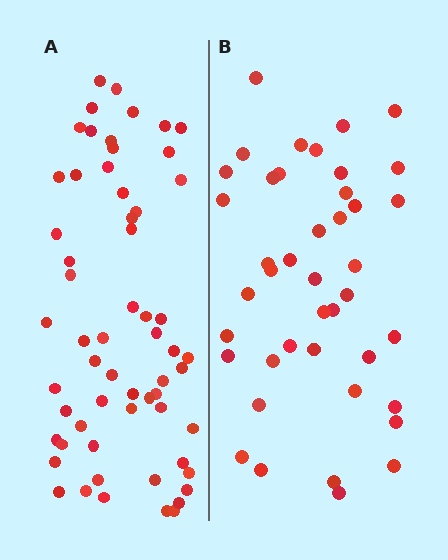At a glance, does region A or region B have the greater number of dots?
Region A (the left region) has more dots.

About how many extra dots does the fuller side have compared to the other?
Region A has approximately 20 more dots than region B.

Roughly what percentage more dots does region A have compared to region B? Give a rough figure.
About 45% more.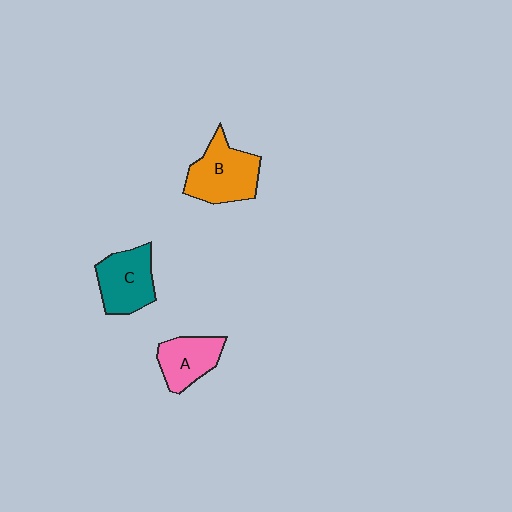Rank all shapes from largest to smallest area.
From largest to smallest: B (orange), C (teal), A (pink).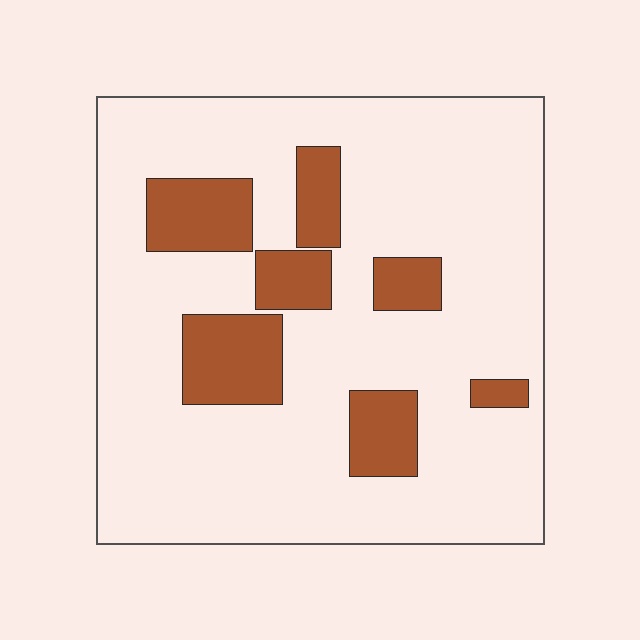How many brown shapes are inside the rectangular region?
7.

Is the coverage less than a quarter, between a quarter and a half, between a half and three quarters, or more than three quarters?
Less than a quarter.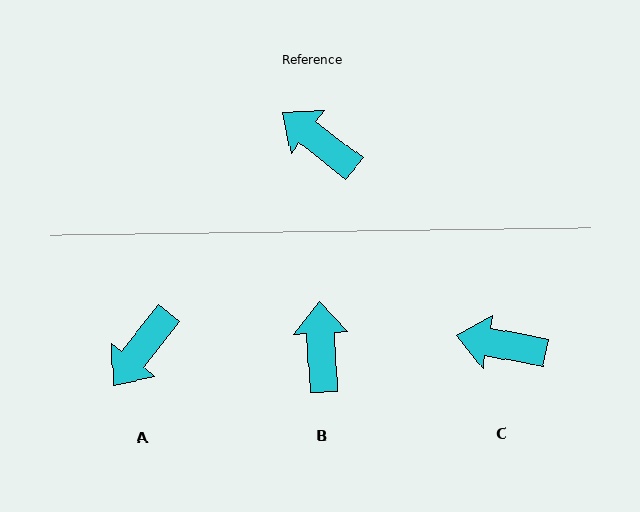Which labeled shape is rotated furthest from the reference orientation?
A, about 90 degrees away.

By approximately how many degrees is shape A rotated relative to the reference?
Approximately 90 degrees counter-clockwise.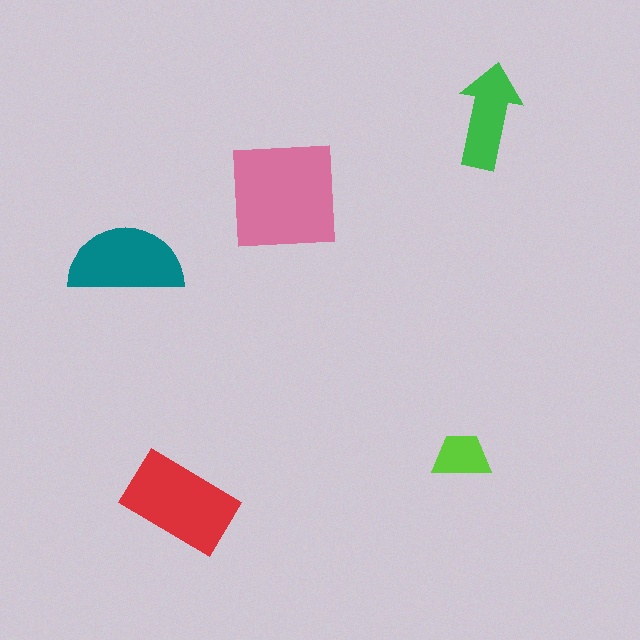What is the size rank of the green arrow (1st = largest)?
4th.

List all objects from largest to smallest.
The pink square, the red rectangle, the teal semicircle, the green arrow, the lime trapezoid.